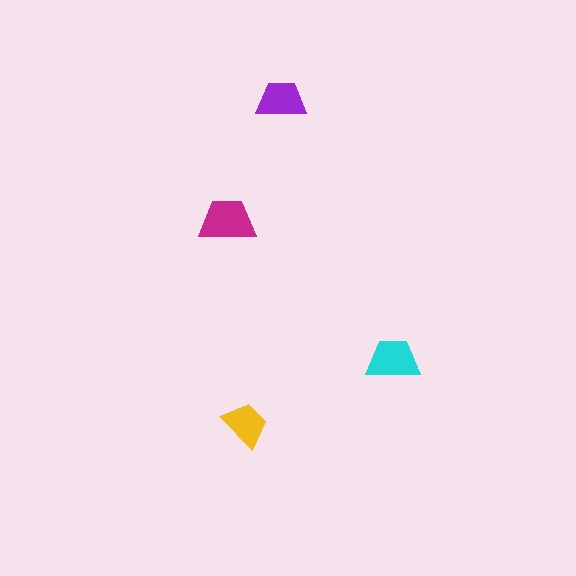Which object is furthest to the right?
The cyan trapezoid is rightmost.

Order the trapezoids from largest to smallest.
the magenta one, the cyan one, the purple one, the yellow one.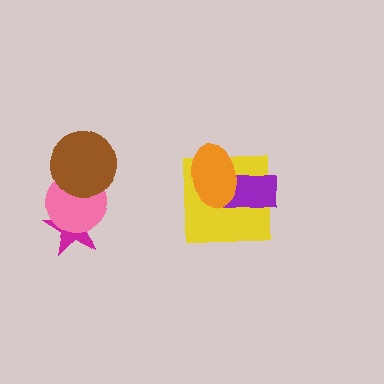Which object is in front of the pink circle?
The brown circle is in front of the pink circle.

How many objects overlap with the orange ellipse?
2 objects overlap with the orange ellipse.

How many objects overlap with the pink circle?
2 objects overlap with the pink circle.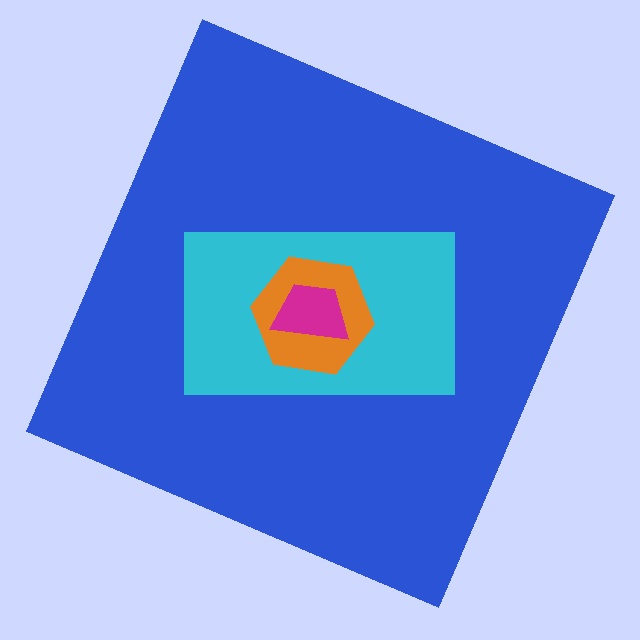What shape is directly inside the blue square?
The cyan rectangle.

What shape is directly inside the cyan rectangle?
The orange hexagon.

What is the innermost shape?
The magenta trapezoid.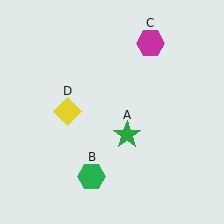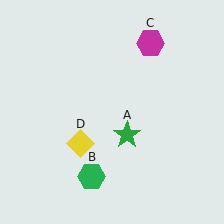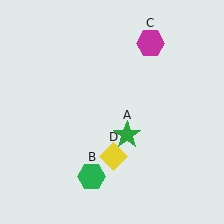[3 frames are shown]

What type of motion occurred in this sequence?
The yellow diamond (object D) rotated counterclockwise around the center of the scene.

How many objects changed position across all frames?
1 object changed position: yellow diamond (object D).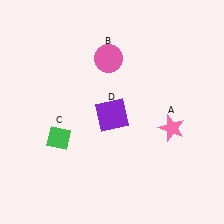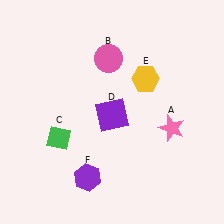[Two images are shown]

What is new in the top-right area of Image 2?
A yellow hexagon (E) was added in the top-right area of Image 2.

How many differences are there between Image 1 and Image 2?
There are 2 differences between the two images.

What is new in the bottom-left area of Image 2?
A purple hexagon (F) was added in the bottom-left area of Image 2.